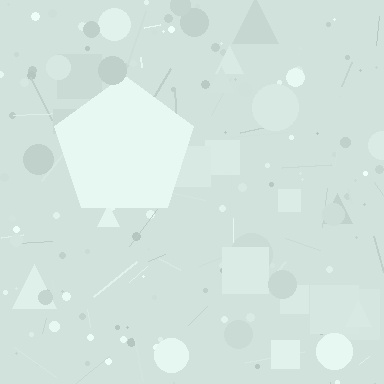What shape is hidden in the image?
A pentagon is hidden in the image.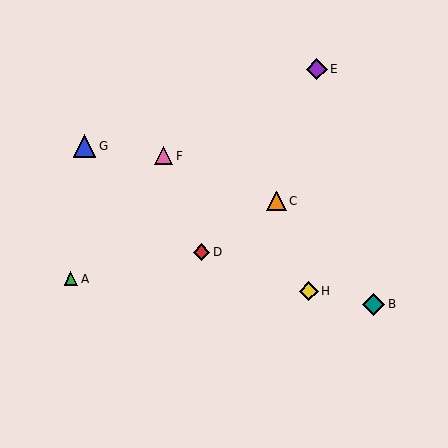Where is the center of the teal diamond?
The center of the teal diamond is at (374, 304).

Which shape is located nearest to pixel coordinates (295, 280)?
The yellow diamond (labeled H) at (309, 291) is nearest to that location.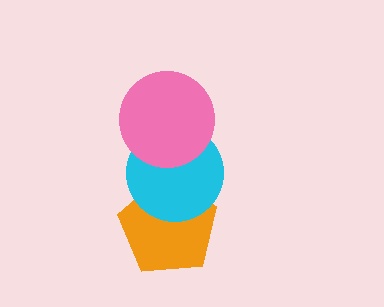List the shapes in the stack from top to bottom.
From top to bottom: the pink circle, the cyan circle, the orange pentagon.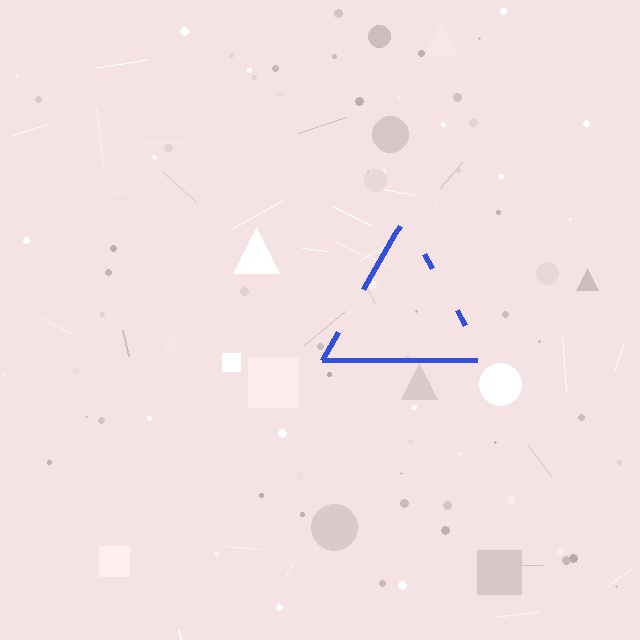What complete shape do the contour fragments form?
The contour fragments form a triangle.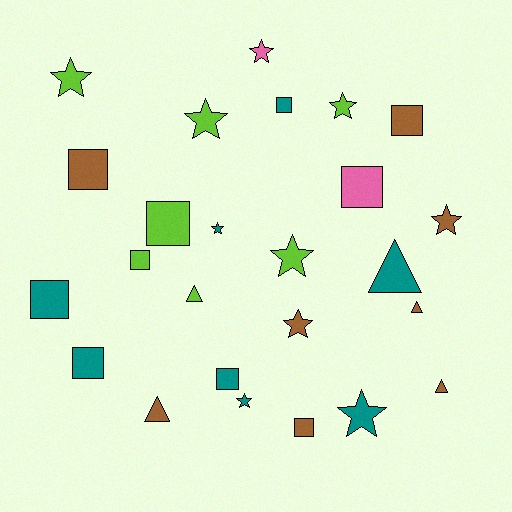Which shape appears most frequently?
Square, with 10 objects.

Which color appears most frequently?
Brown, with 8 objects.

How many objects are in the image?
There are 25 objects.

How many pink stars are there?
There is 1 pink star.